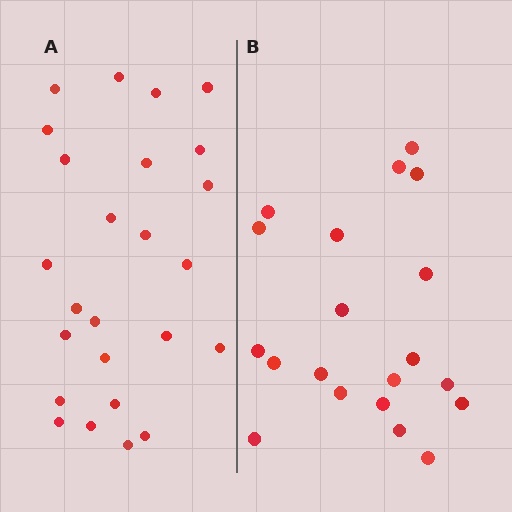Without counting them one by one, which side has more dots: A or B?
Region A (the left region) has more dots.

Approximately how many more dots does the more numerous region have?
Region A has about 5 more dots than region B.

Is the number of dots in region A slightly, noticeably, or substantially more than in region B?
Region A has noticeably more, but not dramatically so. The ratio is roughly 1.2 to 1.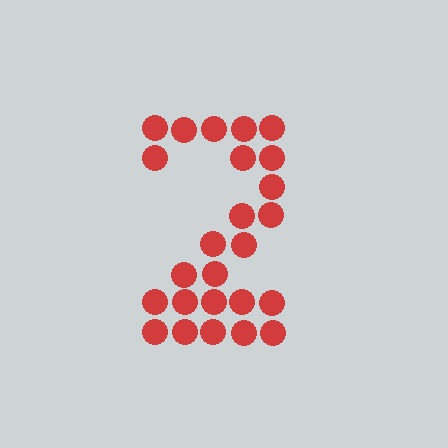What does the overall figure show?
The overall figure shows the digit 2.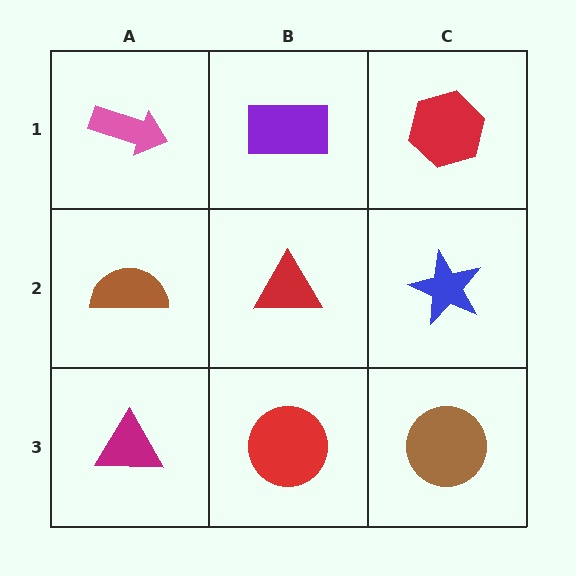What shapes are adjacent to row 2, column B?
A purple rectangle (row 1, column B), a red circle (row 3, column B), a brown semicircle (row 2, column A), a blue star (row 2, column C).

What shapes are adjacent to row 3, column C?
A blue star (row 2, column C), a red circle (row 3, column B).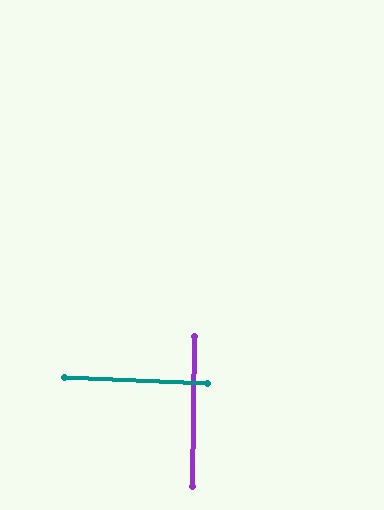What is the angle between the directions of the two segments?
Approximately 88 degrees.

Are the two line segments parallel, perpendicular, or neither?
Perpendicular — they meet at approximately 88°.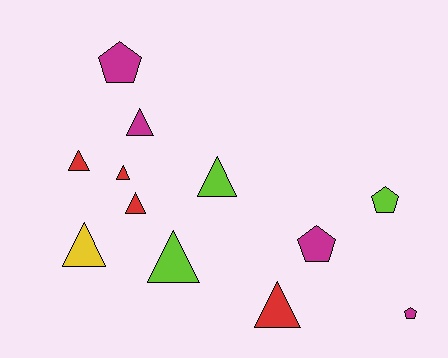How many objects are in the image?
There are 12 objects.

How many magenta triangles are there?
There is 1 magenta triangle.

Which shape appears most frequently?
Triangle, with 8 objects.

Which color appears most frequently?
Magenta, with 4 objects.